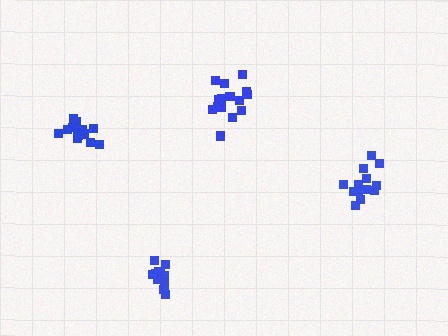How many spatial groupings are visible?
There are 4 spatial groupings.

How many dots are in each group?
Group 1: 13 dots, Group 2: 13 dots, Group 3: 15 dots, Group 4: 16 dots (57 total).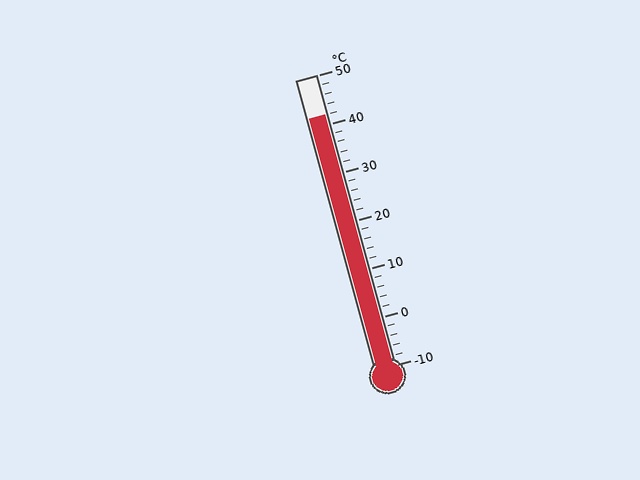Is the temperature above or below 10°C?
The temperature is above 10°C.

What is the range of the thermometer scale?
The thermometer scale ranges from -10°C to 50°C.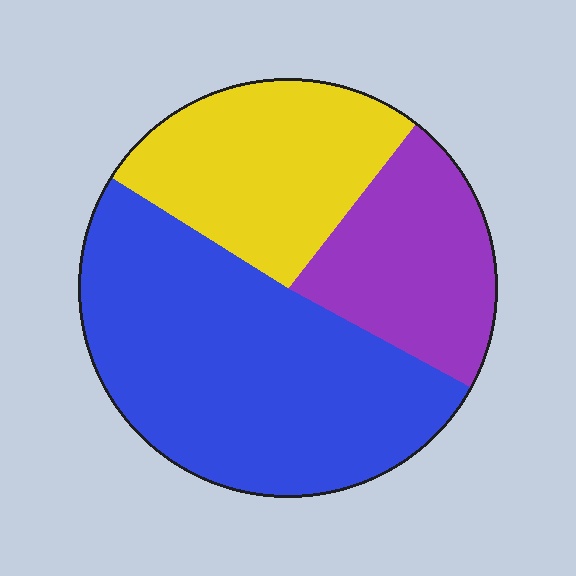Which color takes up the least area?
Purple, at roughly 20%.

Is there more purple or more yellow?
Yellow.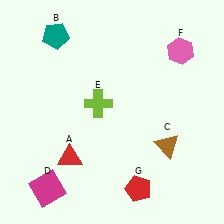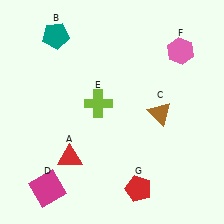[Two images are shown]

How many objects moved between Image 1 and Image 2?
1 object moved between the two images.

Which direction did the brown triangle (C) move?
The brown triangle (C) moved up.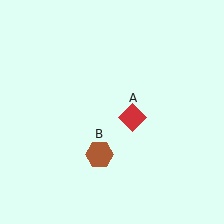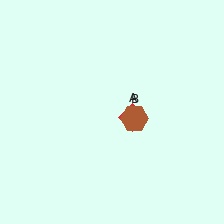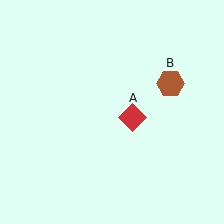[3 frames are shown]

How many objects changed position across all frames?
1 object changed position: brown hexagon (object B).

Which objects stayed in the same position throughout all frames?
Red diamond (object A) remained stationary.